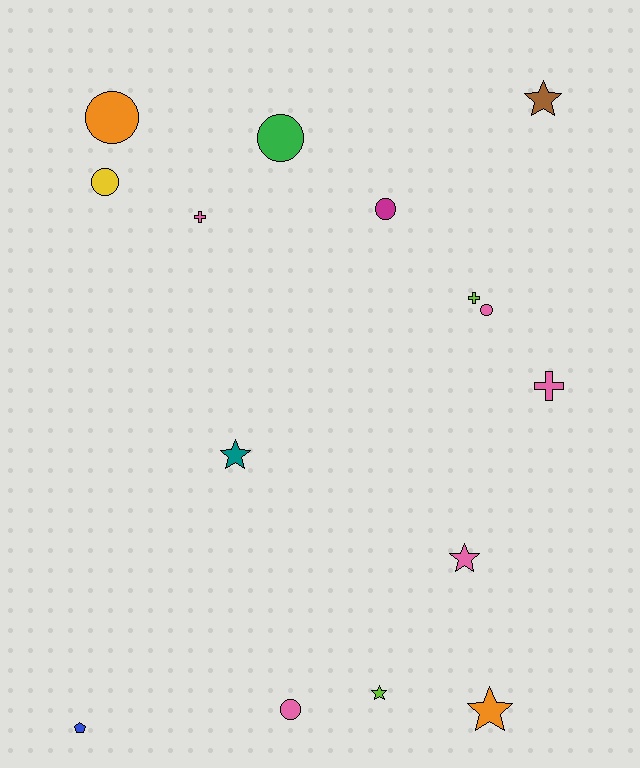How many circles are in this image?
There are 6 circles.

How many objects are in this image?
There are 15 objects.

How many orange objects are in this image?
There are 2 orange objects.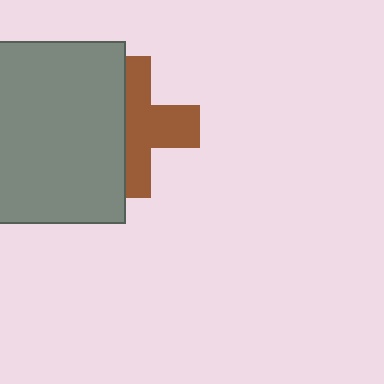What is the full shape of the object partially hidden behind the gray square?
The partially hidden object is a brown cross.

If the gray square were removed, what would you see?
You would see the complete brown cross.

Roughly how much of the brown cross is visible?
About half of it is visible (roughly 55%).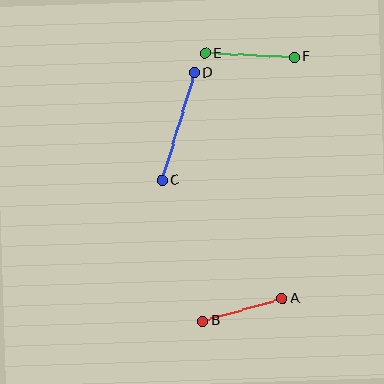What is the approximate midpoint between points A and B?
The midpoint is at approximately (243, 310) pixels.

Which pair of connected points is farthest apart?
Points C and D are farthest apart.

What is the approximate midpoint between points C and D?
The midpoint is at approximately (178, 126) pixels.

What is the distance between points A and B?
The distance is approximately 82 pixels.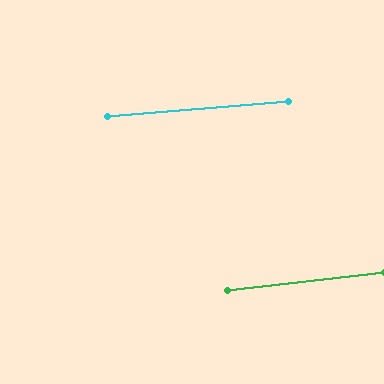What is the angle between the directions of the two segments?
Approximately 2 degrees.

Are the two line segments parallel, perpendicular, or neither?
Parallel — their directions differ by only 1.7°.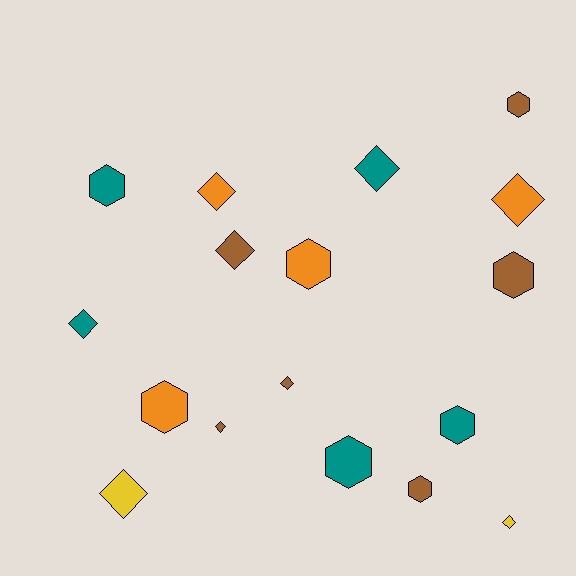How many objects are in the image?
There are 17 objects.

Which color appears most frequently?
Brown, with 6 objects.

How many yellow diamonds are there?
There are 2 yellow diamonds.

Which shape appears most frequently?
Diamond, with 9 objects.